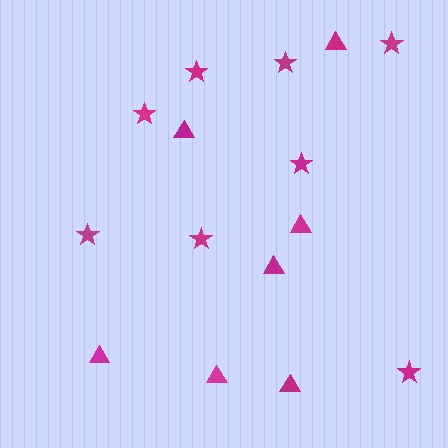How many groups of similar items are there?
There are 2 groups: one group of triangles (7) and one group of stars (8).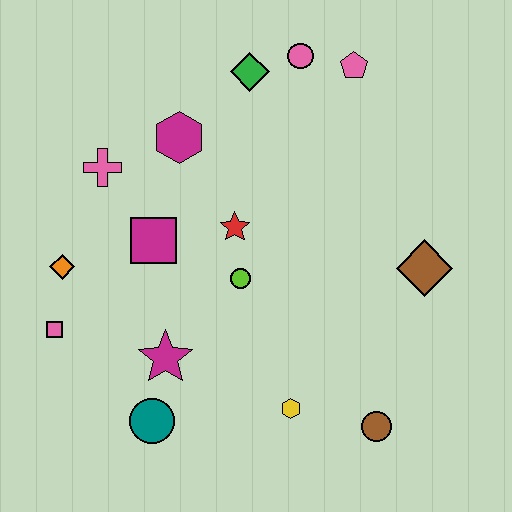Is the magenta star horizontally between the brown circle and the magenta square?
Yes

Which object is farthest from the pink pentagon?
The teal circle is farthest from the pink pentagon.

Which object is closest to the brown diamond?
The brown circle is closest to the brown diamond.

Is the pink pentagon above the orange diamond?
Yes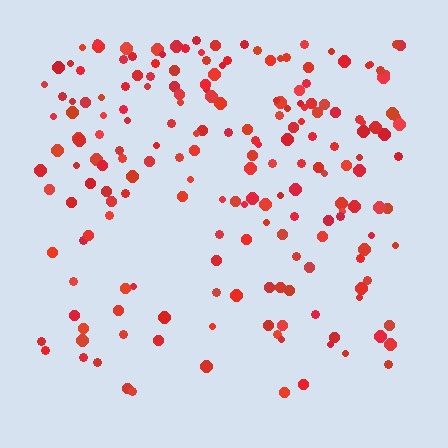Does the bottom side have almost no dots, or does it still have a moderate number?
Still a moderate number, just noticeably fewer than the top.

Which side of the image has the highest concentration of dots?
The top.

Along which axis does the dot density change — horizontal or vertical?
Vertical.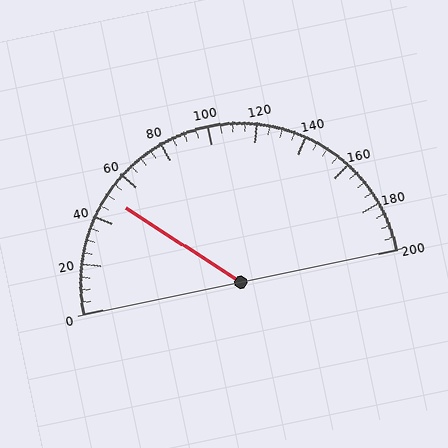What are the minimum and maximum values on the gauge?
The gauge ranges from 0 to 200.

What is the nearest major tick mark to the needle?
The nearest major tick mark is 40.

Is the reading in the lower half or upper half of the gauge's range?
The reading is in the lower half of the range (0 to 200).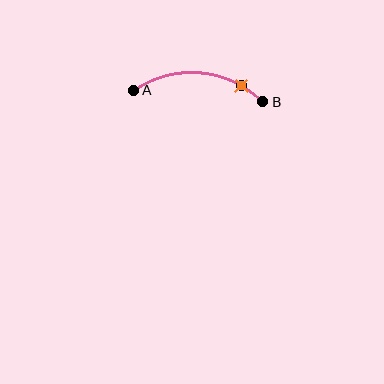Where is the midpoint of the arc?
The arc midpoint is the point on the curve farthest from the straight line joining A and B. It sits above that line.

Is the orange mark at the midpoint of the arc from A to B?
No. The orange mark lies on the arc but is closer to endpoint B. The arc midpoint would be at the point on the curve equidistant along the arc from both A and B.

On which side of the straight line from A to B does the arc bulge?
The arc bulges above the straight line connecting A and B.